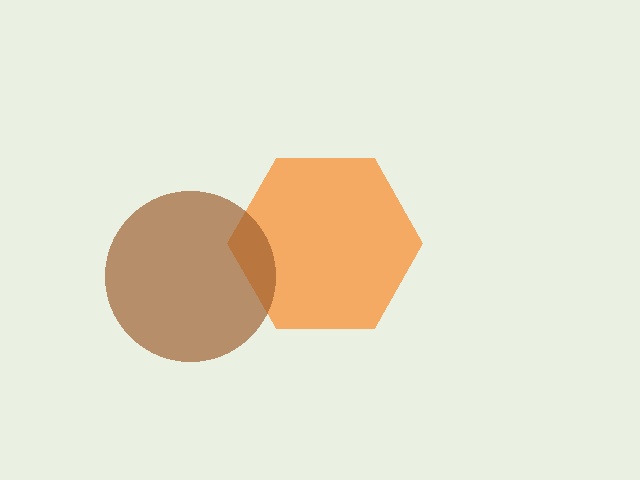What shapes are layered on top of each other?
The layered shapes are: an orange hexagon, a brown circle.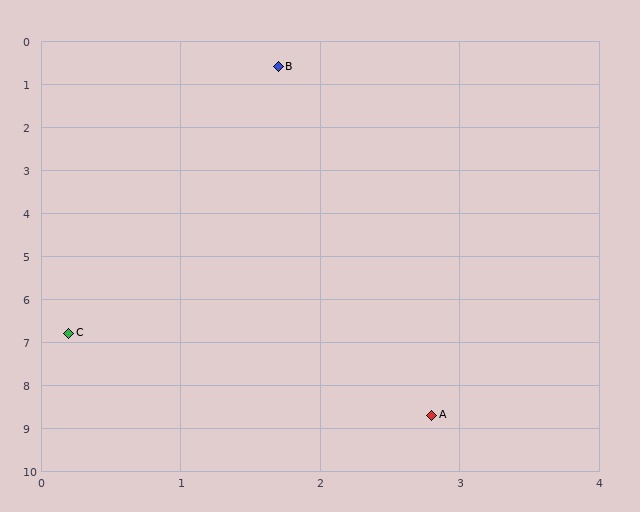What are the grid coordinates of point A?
Point A is at approximately (2.8, 8.7).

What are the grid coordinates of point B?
Point B is at approximately (1.7, 0.6).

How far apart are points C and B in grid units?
Points C and B are about 6.4 grid units apart.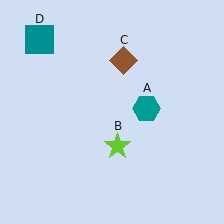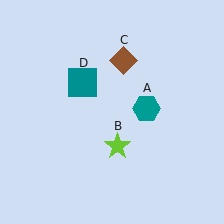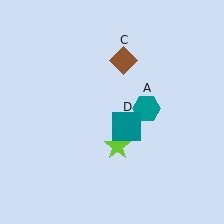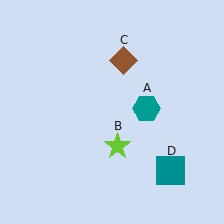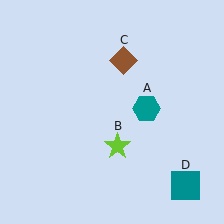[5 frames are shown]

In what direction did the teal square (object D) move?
The teal square (object D) moved down and to the right.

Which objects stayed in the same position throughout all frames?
Teal hexagon (object A) and lime star (object B) and brown diamond (object C) remained stationary.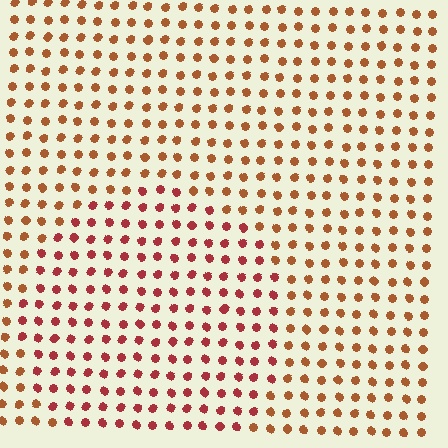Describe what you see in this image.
The image is filled with small brown elements in a uniform arrangement. A circle-shaped region is visible where the elements are tinted to a slightly different hue, forming a subtle color boundary.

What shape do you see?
I see a circle.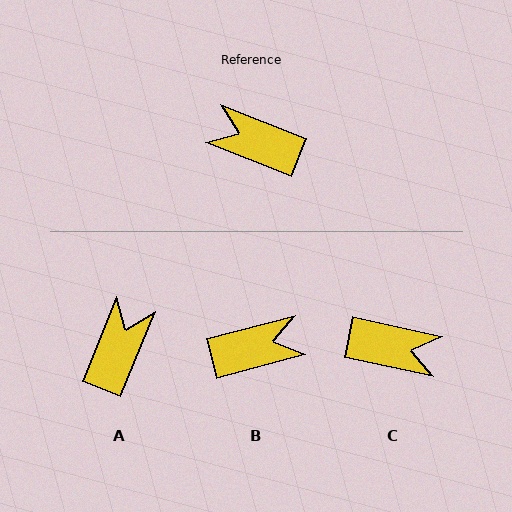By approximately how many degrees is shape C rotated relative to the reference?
Approximately 171 degrees clockwise.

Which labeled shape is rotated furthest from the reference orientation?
C, about 171 degrees away.